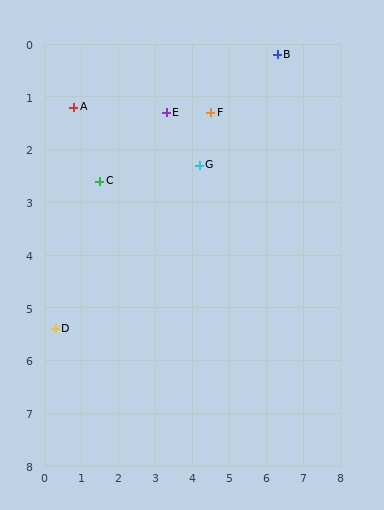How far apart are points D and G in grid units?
Points D and G are about 5.0 grid units apart.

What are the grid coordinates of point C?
Point C is at approximately (1.5, 2.6).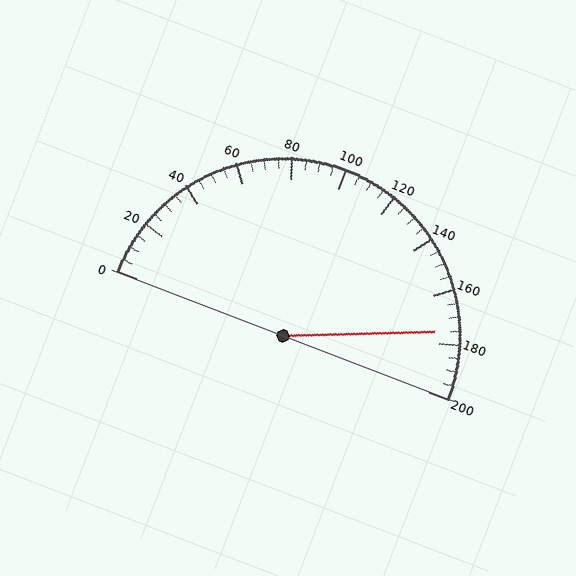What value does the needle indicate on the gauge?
The needle indicates approximately 175.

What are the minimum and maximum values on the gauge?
The gauge ranges from 0 to 200.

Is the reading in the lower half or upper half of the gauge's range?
The reading is in the upper half of the range (0 to 200).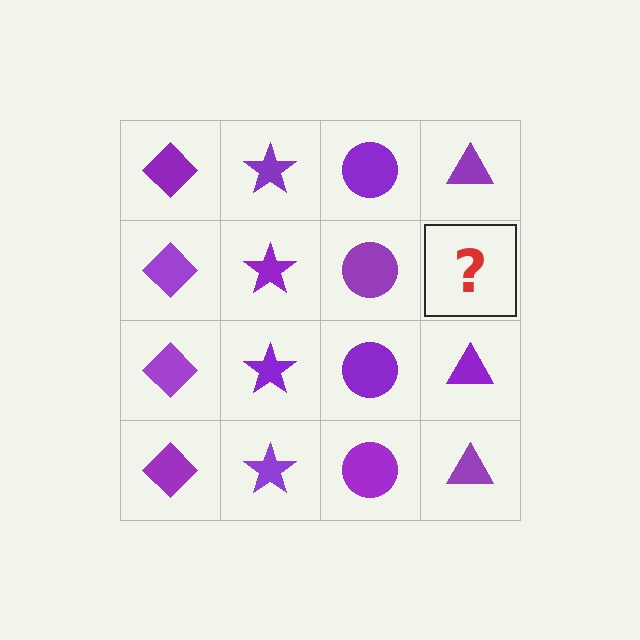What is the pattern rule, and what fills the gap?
The rule is that each column has a consistent shape. The gap should be filled with a purple triangle.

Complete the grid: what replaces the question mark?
The question mark should be replaced with a purple triangle.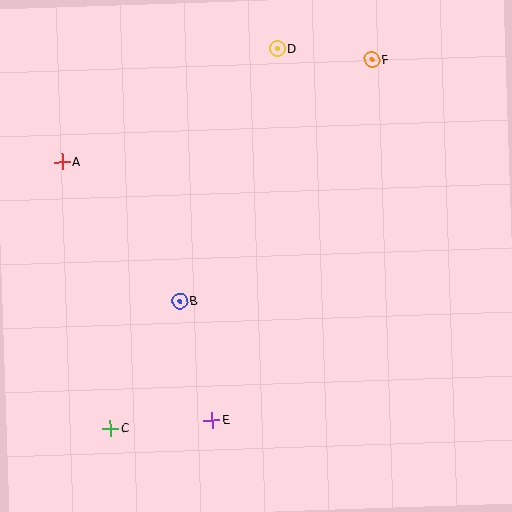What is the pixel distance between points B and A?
The distance between B and A is 182 pixels.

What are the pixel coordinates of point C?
Point C is at (110, 429).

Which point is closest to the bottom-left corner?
Point C is closest to the bottom-left corner.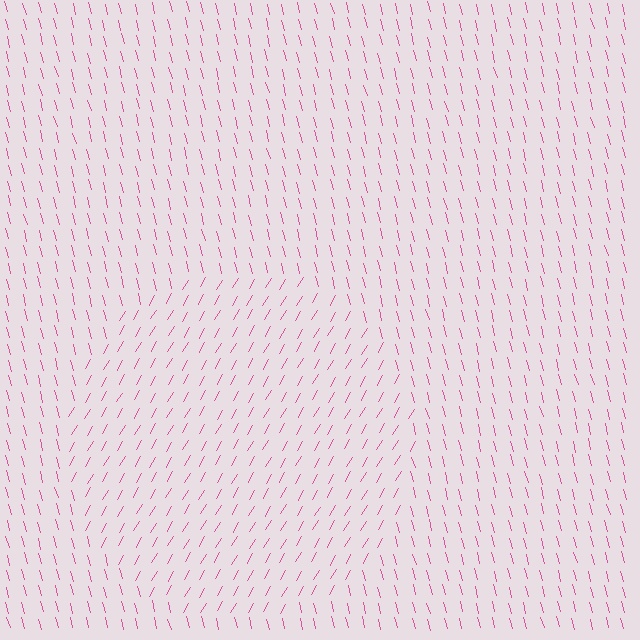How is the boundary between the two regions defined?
The boundary is defined purely by a change in line orientation (approximately 45 degrees difference). All lines are the same color and thickness.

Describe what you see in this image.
The image is filled with small pink line segments. A circle region in the image has lines oriented differently from the surrounding lines, creating a visible texture boundary.